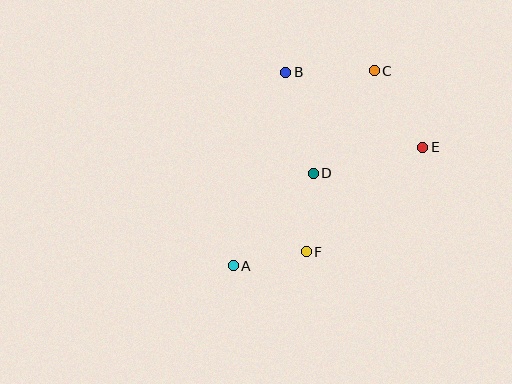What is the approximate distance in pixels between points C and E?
The distance between C and E is approximately 90 pixels.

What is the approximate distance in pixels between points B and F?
The distance between B and F is approximately 180 pixels.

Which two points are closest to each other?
Points A and F are closest to each other.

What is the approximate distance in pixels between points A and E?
The distance between A and E is approximately 224 pixels.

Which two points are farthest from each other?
Points A and C are farthest from each other.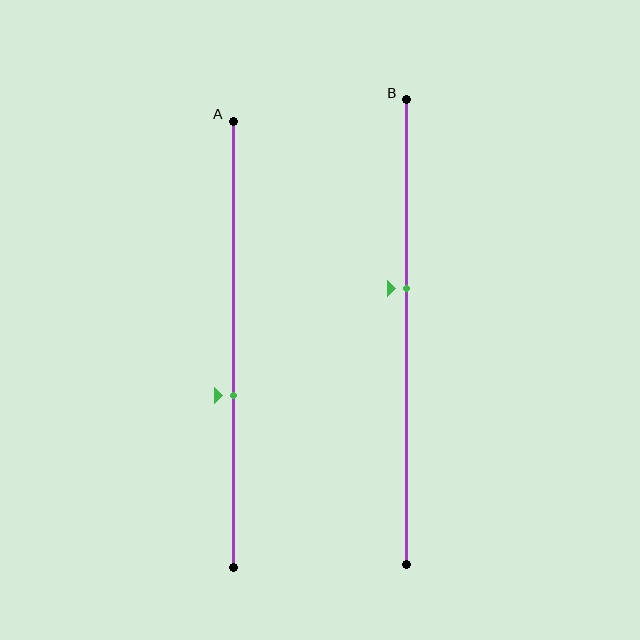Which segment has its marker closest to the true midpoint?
Segment B has its marker closest to the true midpoint.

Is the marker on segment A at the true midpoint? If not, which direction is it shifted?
No, the marker on segment A is shifted downward by about 11% of the segment length.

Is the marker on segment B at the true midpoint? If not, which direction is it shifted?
No, the marker on segment B is shifted upward by about 9% of the segment length.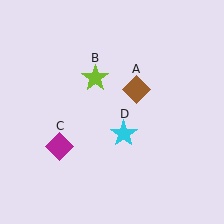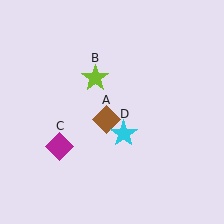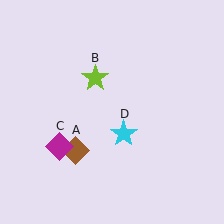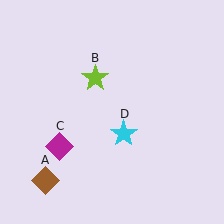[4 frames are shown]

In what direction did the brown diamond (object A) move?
The brown diamond (object A) moved down and to the left.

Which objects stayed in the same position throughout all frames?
Lime star (object B) and magenta diamond (object C) and cyan star (object D) remained stationary.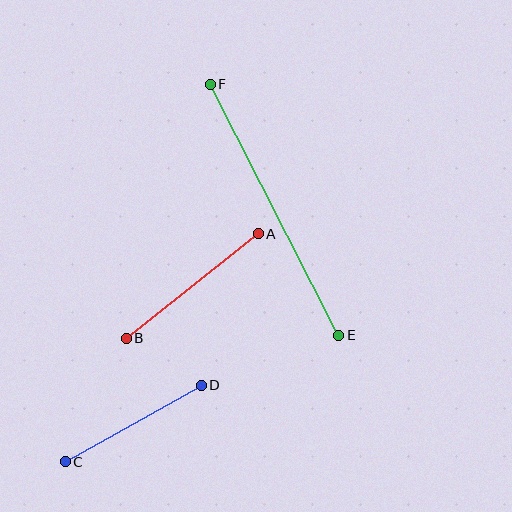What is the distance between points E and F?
The distance is approximately 282 pixels.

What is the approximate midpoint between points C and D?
The midpoint is at approximately (133, 424) pixels.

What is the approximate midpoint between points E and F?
The midpoint is at approximately (275, 210) pixels.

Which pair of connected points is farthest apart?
Points E and F are farthest apart.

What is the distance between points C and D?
The distance is approximately 156 pixels.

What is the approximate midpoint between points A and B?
The midpoint is at approximately (192, 286) pixels.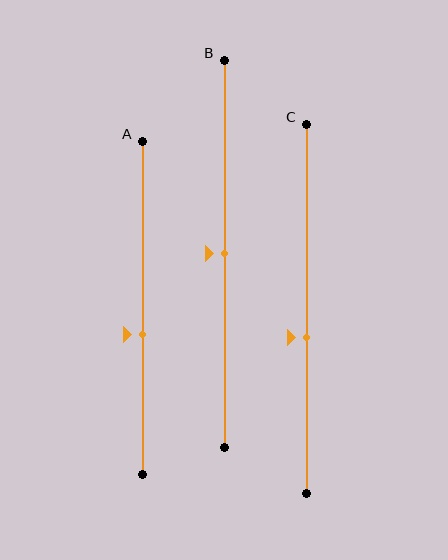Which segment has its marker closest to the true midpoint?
Segment B has its marker closest to the true midpoint.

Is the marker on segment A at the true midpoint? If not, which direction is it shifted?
No, the marker on segment A is shifted downward by about 8% of the segment length.